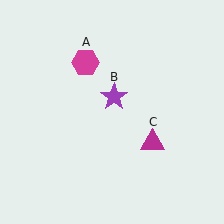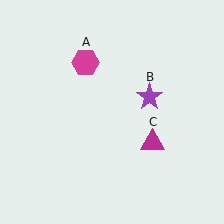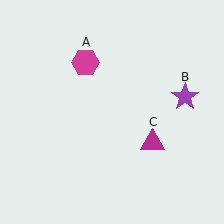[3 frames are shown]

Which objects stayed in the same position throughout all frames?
Magenta hexagon (object A) and magenta triangle (object C) remained stationary.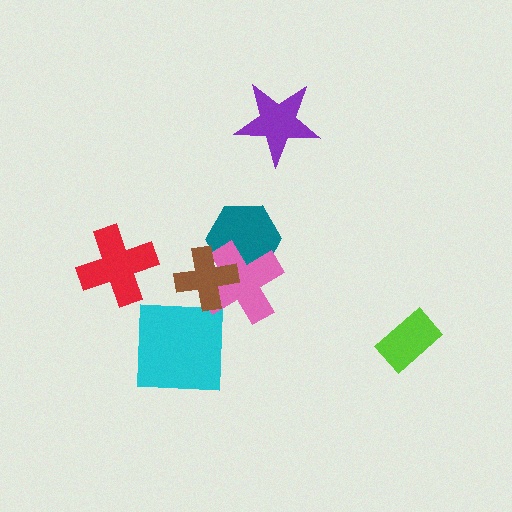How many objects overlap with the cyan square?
0 objects overlap with the cyan square.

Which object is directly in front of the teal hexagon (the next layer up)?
The pink cross is directly in front of the teal hexagon.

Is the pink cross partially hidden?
Yes, it is partially covered by another shape.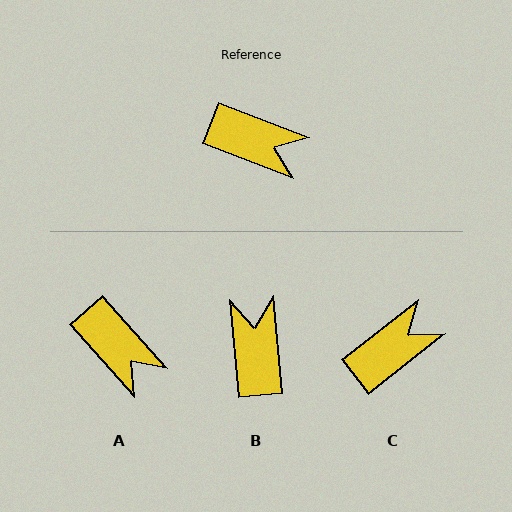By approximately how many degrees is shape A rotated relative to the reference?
Approximately 27 degrees clockwise.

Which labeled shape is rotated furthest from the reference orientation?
B, about 117 degrees away.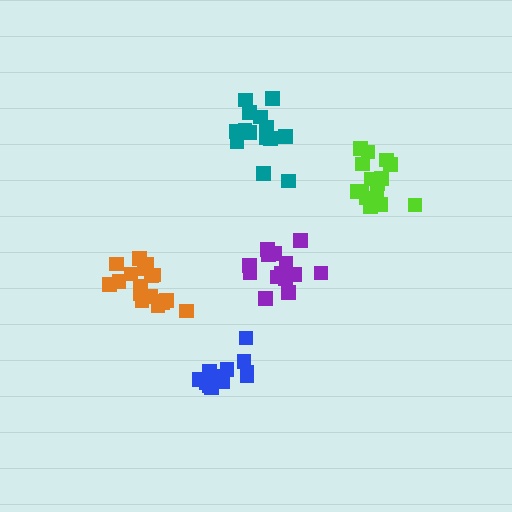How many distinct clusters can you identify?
There are 5 distinct clusters.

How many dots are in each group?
Group 1: 14 dots, Group 2: 14 dots, Group 3: 13 dots, Group 4: 15 dots, Group 5: 18 dots (74 total).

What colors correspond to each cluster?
The clusters are colored: teal, purple, blue, lime, orange.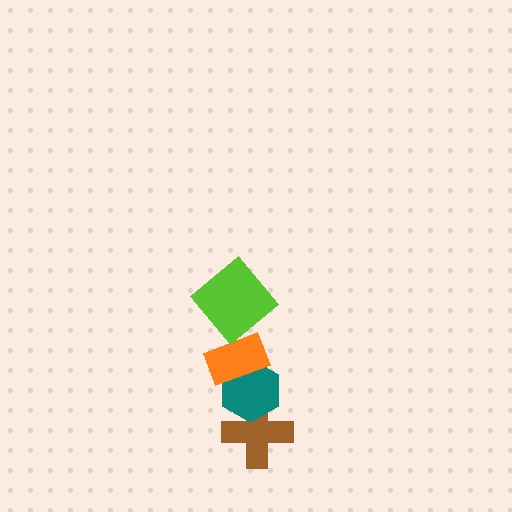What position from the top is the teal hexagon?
The teal hexagon is 3rd from the top.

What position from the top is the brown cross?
The brown cross is 4th from the top.